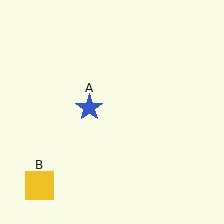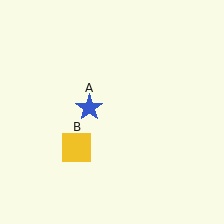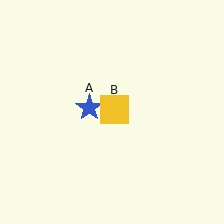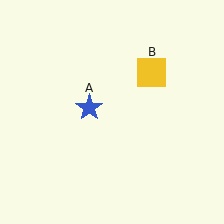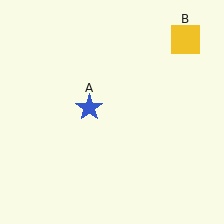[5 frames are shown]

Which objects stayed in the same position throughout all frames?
Blue star (object A) remained stationary.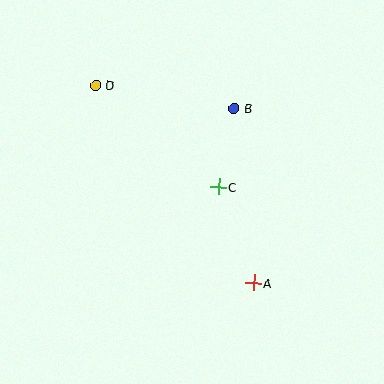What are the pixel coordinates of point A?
Point A is at (254, 283).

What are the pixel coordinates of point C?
Point C is at (219, 187).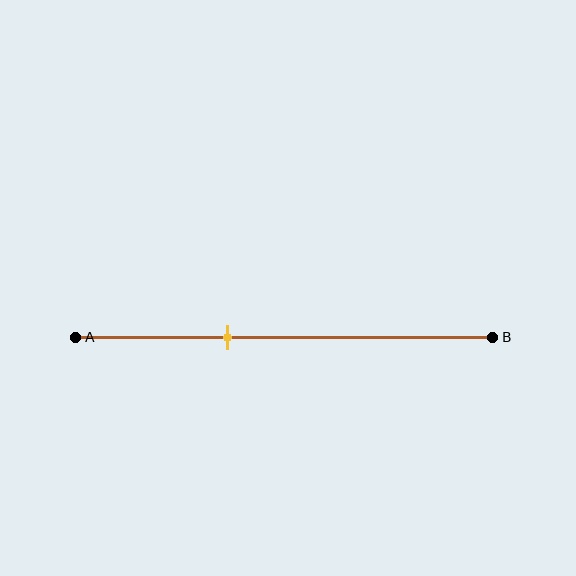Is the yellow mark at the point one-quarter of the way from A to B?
No, the mark is at about 35% from A, not at the 25% one-quarter point.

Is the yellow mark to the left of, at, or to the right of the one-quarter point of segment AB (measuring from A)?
The yellow mark is to the right of the one-quarter point of segment AB.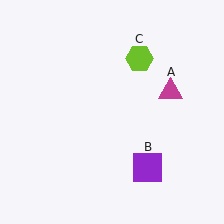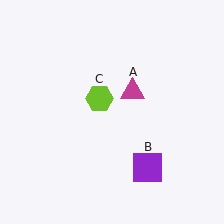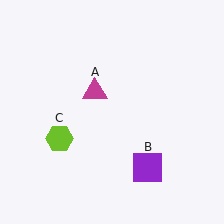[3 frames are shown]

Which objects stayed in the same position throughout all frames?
Purple square (object B) remained stationary.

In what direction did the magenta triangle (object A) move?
The magenta triangle (object A) moved left.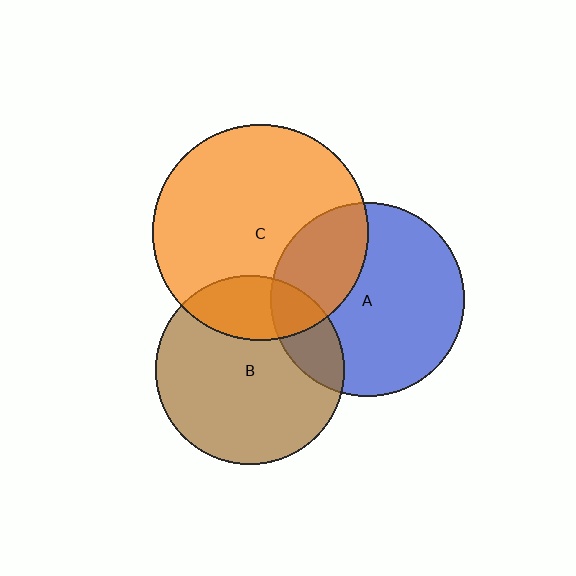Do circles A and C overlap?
Yes.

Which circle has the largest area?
Circle C (orange).